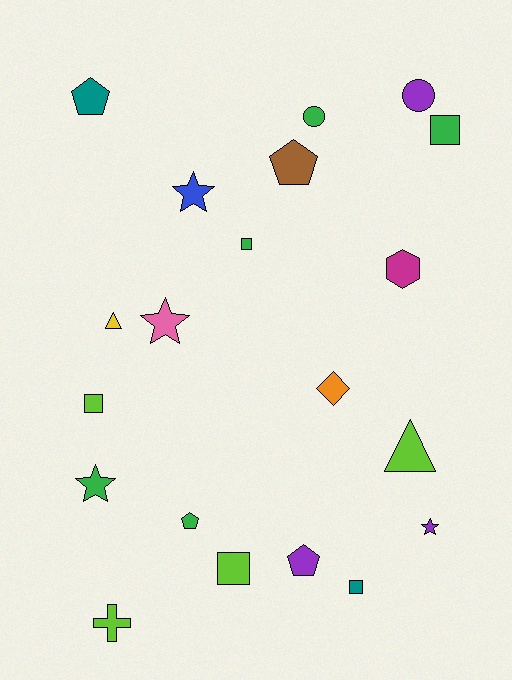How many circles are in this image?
There are 2 circles.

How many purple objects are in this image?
There are 3 purple objects.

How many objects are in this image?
There are 20 objects.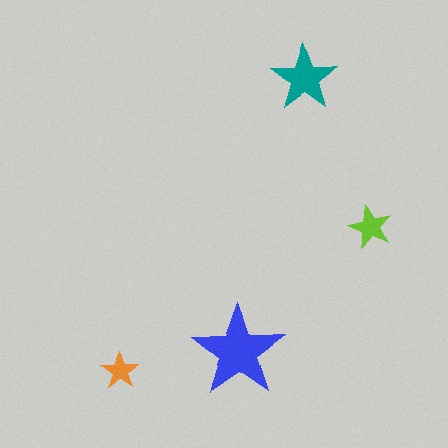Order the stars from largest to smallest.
the blue one, the teal one, the lime one, the orange one.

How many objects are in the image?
There are 4 objects in the image.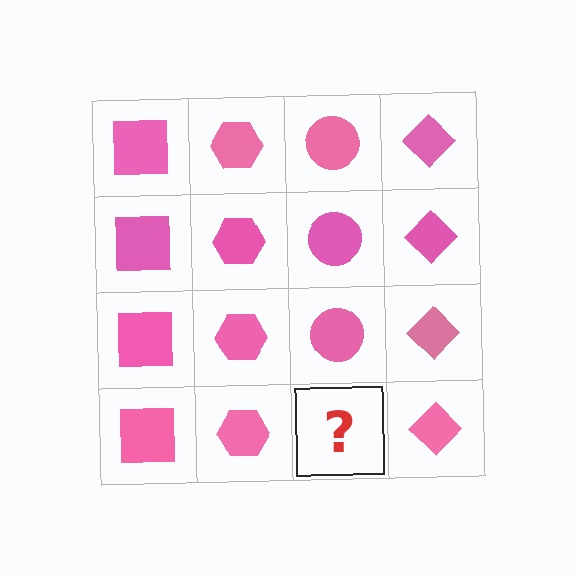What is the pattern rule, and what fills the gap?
The rule is that each column has a consistent shape. The gap should be filled with a pink circle.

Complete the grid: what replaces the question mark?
The question mark should be replaced with a pink circle.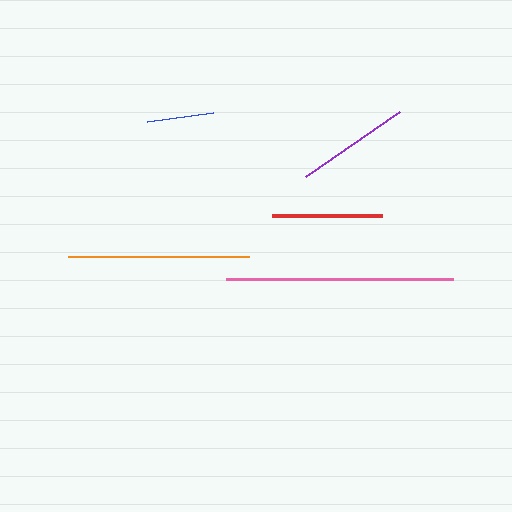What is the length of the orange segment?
The orange segment is approximately 180 pixels long.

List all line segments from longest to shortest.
From longest to shortest: pink, orange, purple, red, blue.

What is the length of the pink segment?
The pink segment is approximately 228 pixels long.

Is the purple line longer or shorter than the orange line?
The orange line is longer than the purple line.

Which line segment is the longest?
The pink line is the longest at approximately 228 pixels.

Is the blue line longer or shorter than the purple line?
The purple line is longer than the blue line.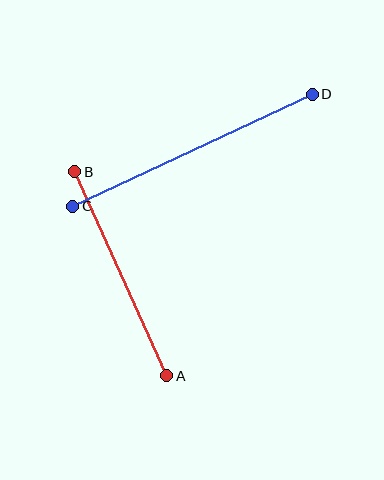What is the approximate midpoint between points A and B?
The midpoint is at approximately (121, 274) pixels.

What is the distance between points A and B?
The distance is approximately 224 pixels.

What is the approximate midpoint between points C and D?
The midpoint is at approximately (192, 150) pixels.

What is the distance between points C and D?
The distance is approximately 264 pixels.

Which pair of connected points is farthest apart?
Points C and D are farthest apart.